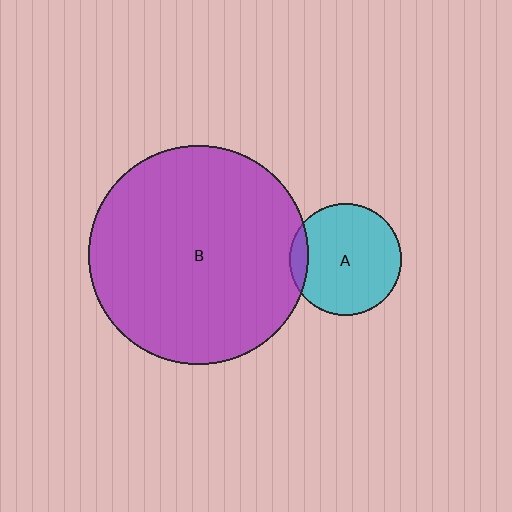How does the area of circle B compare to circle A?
Approximately 3.9 times.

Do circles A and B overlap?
Yes.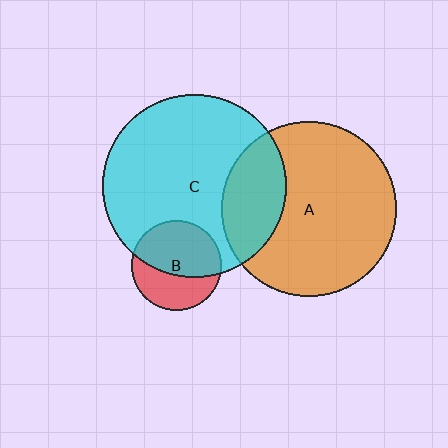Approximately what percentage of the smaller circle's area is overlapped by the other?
Approximately 25%.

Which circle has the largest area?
Circle C (cyan).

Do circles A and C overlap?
Yes.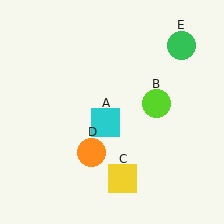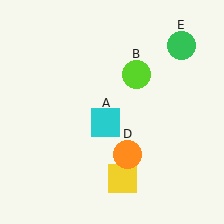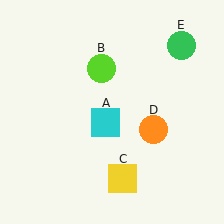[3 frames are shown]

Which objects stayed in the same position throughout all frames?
Cyan square (object A) and yellow square (object C) and green circle (object E) remained stationary.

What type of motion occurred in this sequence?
The lime circle (object B), orange circle (object D) rotated counterclockwise around the center of the scene.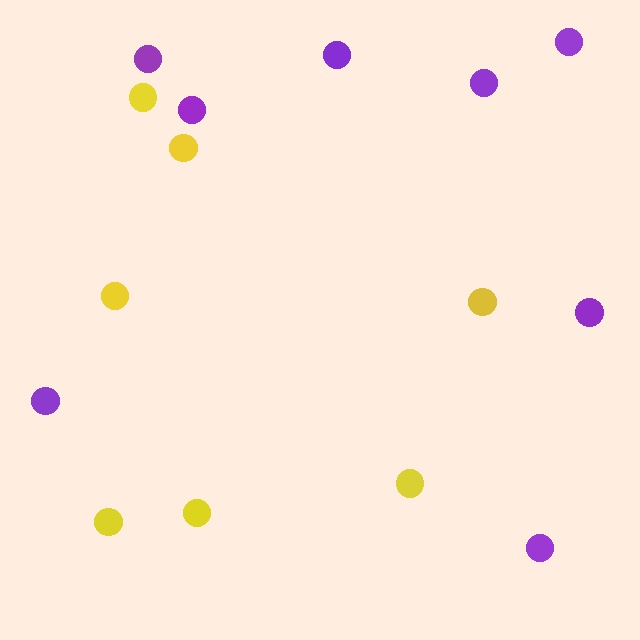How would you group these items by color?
There are 2 groups: one group of purple circles (8) and one group of yellow circles (7).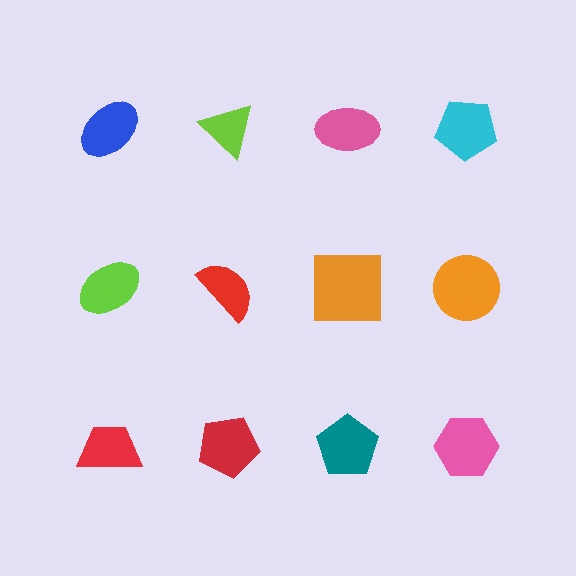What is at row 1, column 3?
A pink ellipse.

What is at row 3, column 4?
A pink hexagon.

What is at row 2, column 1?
A lime ellipse.